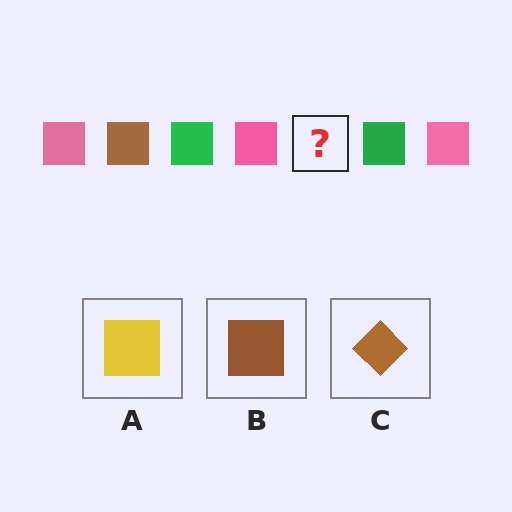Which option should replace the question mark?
Option B.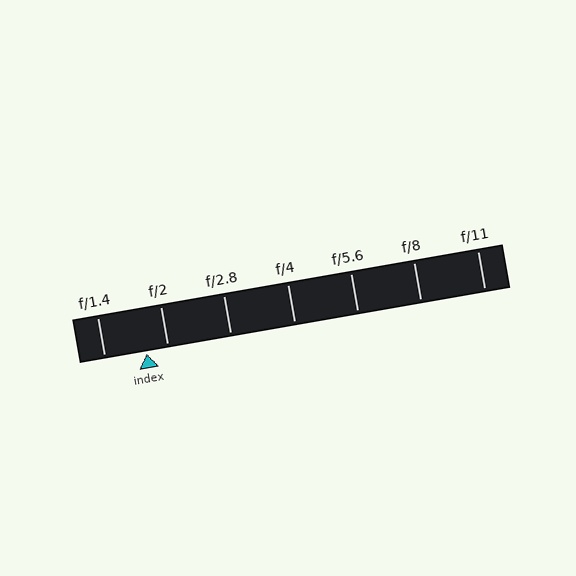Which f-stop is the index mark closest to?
The index mark is closest to f/2.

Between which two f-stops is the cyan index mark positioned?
The index mark is between f/1.4 and f/2.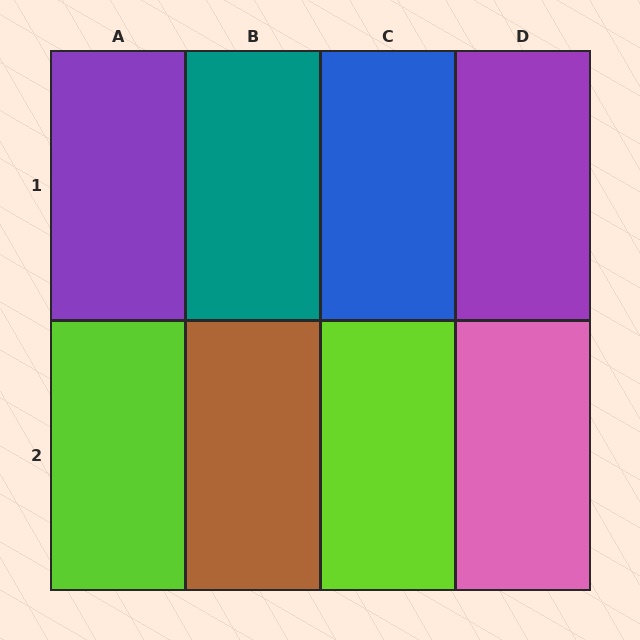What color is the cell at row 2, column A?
Lime.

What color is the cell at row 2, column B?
Brown.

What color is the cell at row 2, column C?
Lime.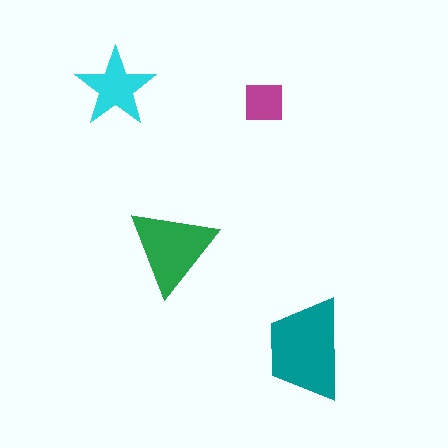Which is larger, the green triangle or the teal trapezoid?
The teal trapezoid.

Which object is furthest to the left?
The cyan star is leftmost.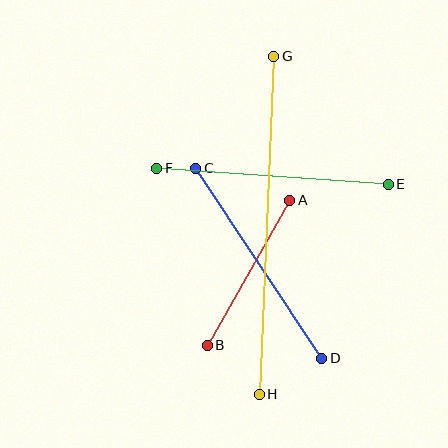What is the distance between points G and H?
The distance is approximately 338 pixels.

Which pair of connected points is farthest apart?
Points G and H are farthest apart.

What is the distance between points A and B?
The distance is approximately 167 pixels.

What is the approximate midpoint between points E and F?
The midpoint is at approximately (272, 176) pixels.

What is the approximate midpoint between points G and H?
The midpoint is at approximately (267, 225) pixels.